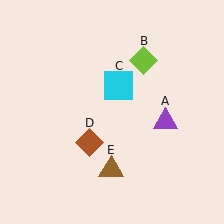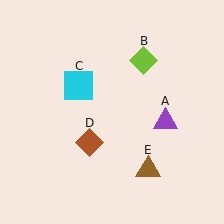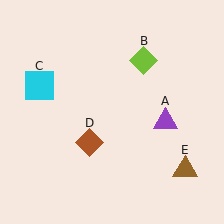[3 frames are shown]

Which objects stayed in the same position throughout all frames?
Purple triangle (object A) and lime diamond (object B) and brown diamond (object D) remained stationary.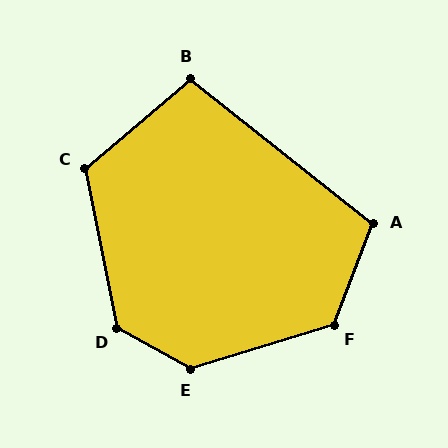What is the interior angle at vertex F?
Approximately 128 degrees (obtuse).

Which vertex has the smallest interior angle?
B, at approximately 101 degrees.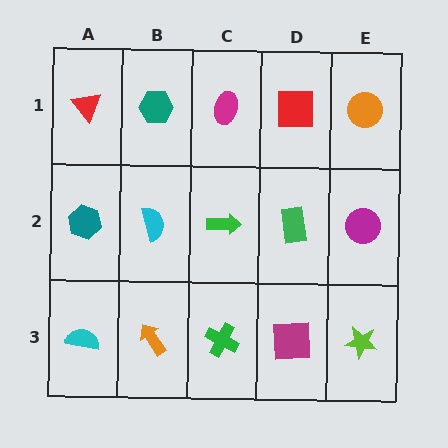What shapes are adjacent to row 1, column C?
A green arrow (row 2, column C), a teal hexagon (row 1, column B), a red square (row 1, column D).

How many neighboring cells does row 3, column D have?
3.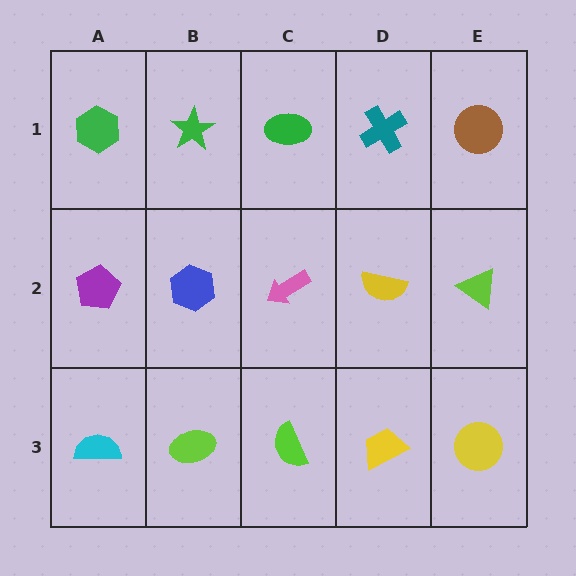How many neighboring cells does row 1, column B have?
3.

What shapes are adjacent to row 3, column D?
A yellow semicircle (row 2, column D), a lime semicircle (row 3, column C), a yellow circle (row 3, column E).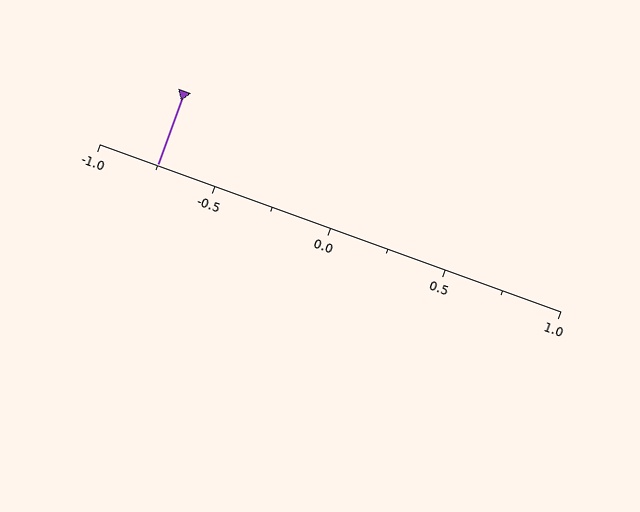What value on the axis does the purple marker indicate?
The marker indicates approximately -0.75.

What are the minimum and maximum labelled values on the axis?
The axis runs from -1.0 to 1.0.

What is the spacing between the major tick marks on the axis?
The major ticks are spaced 0.5 apart.